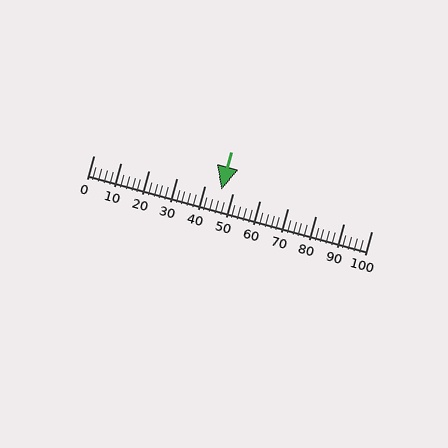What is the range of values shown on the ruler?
The ruler shows values from 0 to 100.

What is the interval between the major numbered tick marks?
The major tick marks are spaced 10 units apart.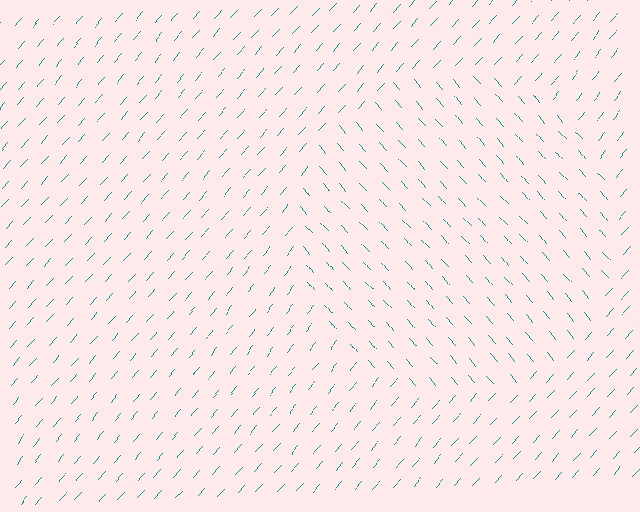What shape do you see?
I see a circle.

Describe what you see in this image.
The image is filled with small teal line segments. A circle region in the image has lines oriented differently from the surrounding lines, creating a visible texture boundary.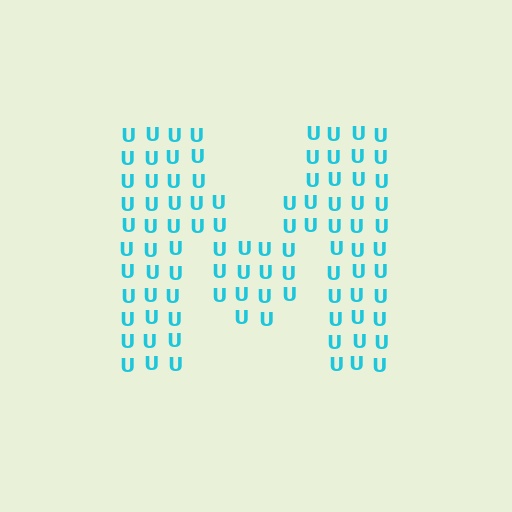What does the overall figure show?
The overall figure shows the letter M.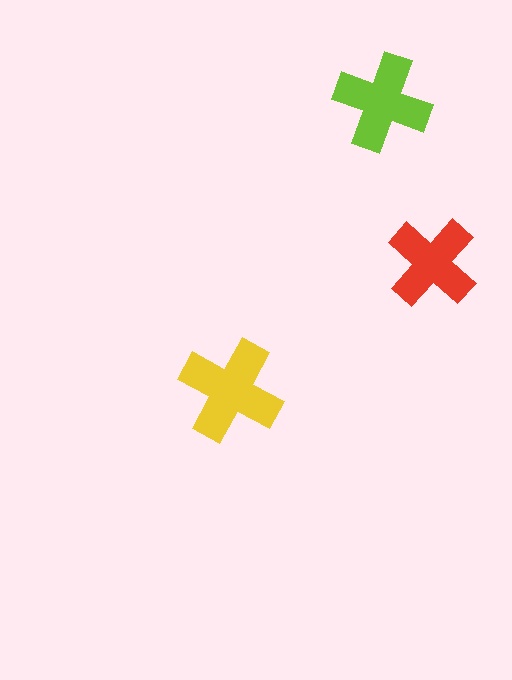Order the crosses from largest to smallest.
the yellow one, the lime one, the red one.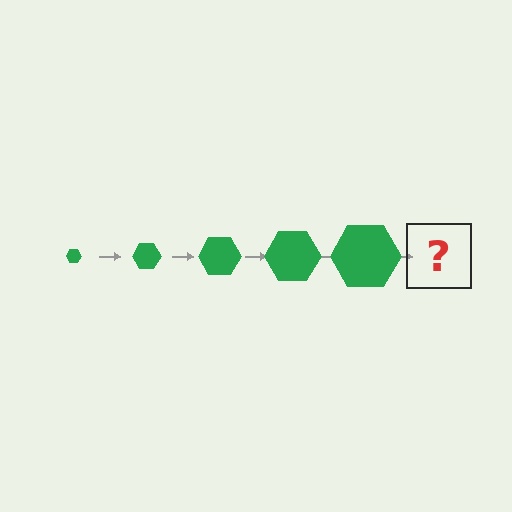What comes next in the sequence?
The next element should be a green hexagon, larger than the previous one.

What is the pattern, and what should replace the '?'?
The pattern is that the hexagon gets progressively larger each step. The '?' should be a green hexagon, larger than the previous one.